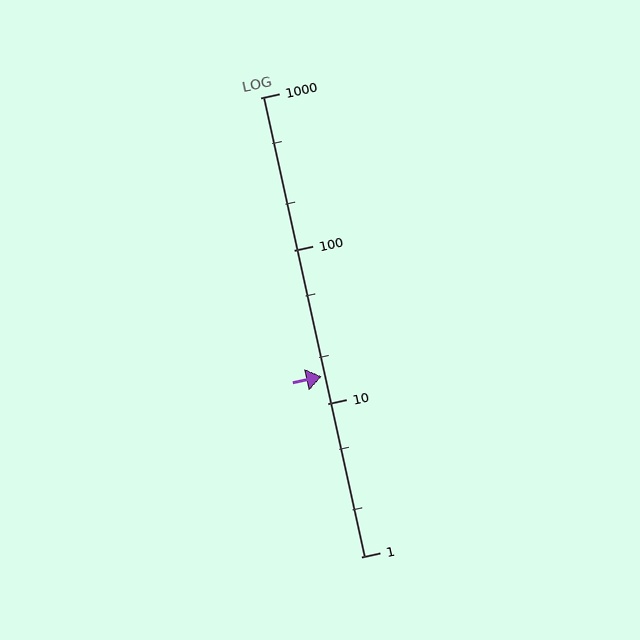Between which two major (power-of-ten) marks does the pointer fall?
The pointer is between 10 and 100.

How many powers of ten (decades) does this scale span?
The scale spans 3 decades, from 1 to 1000.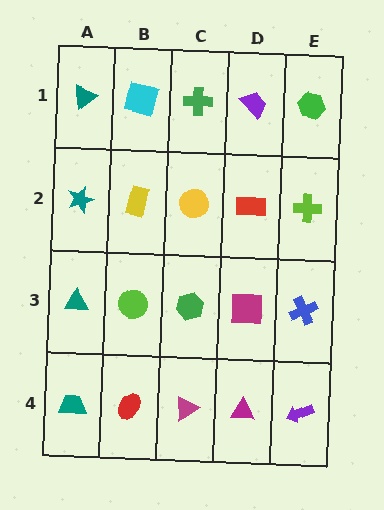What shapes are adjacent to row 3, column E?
A lime cross (row 2, column E), a purple arrow (row 4, column E), a magenta square (row 3, column D).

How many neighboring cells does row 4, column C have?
3.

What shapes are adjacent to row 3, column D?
A red rectangle (row 2, column D), a magenta triangle (row 4, column D), a green hexagon (row 3, column C), a blue cross (row 3, column E).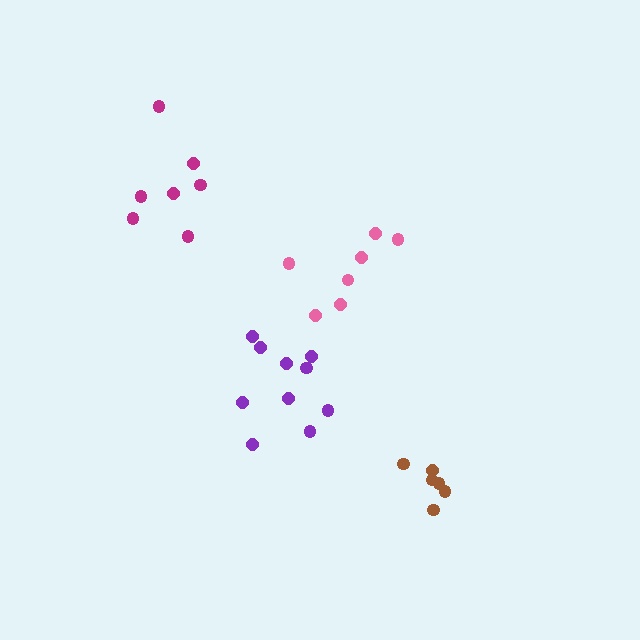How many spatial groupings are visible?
There are 4 spatial groupings.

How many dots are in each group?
Group 1: 6 dots, Group 2: 7 dots, Group 3: 10 dots, Group 4: 7 dots (30 total).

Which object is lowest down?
The brown cluster is bottommost.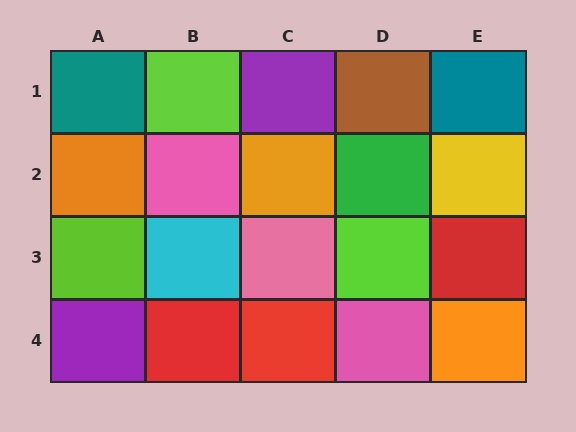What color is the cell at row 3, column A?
Lime.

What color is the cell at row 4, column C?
Red.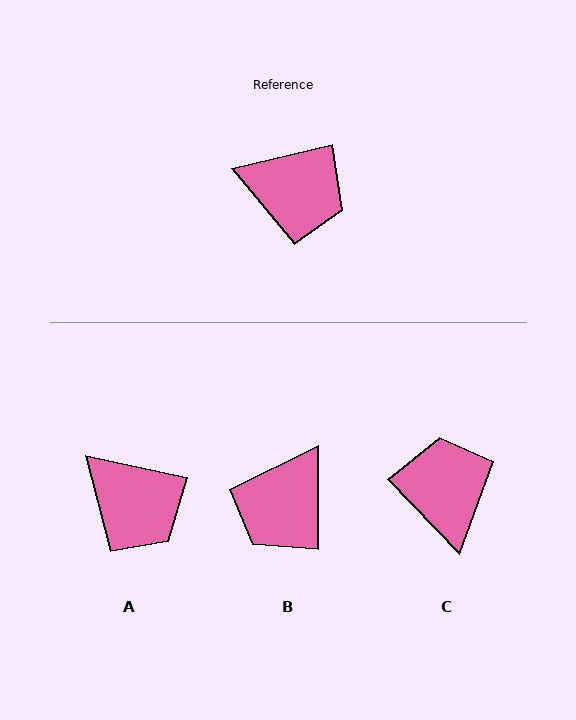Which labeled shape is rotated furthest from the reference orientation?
C, about 121 degrees away.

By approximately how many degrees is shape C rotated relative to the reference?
Approximately 121 degrees counter-clockwise.